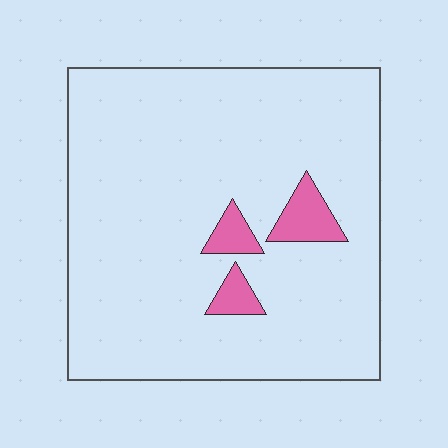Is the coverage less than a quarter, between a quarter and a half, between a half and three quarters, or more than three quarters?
Less than a quarter.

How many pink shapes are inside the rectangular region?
3.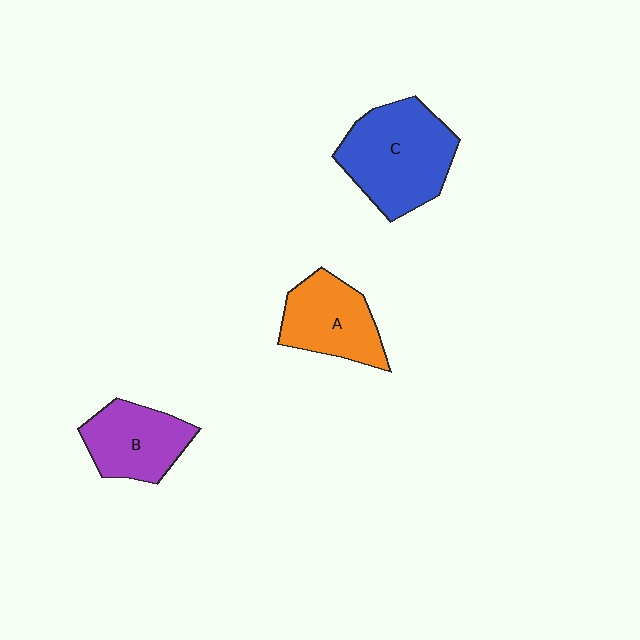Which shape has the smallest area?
Shape B (purple).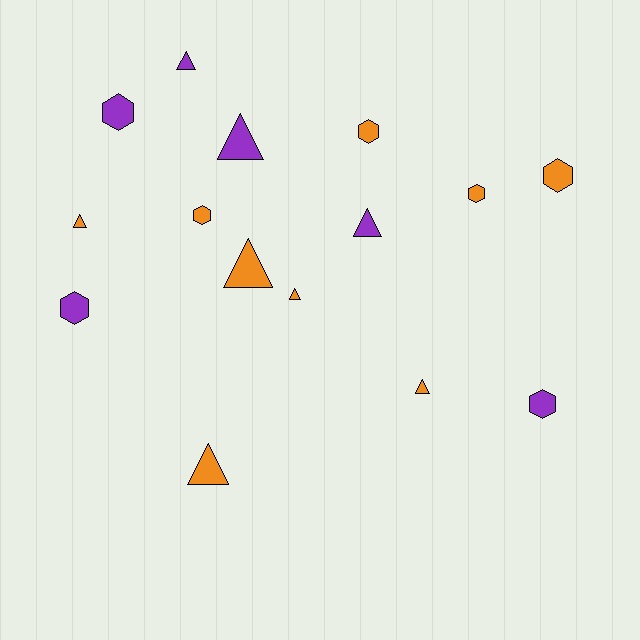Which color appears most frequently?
Orange, with 9 objects.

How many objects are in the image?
There are 15 objects.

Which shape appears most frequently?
Triangle, with 8 objects.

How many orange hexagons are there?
There are 4 orange hexagons.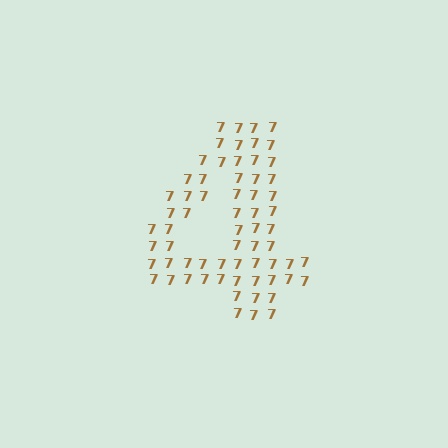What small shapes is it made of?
It is made of small digit 7's.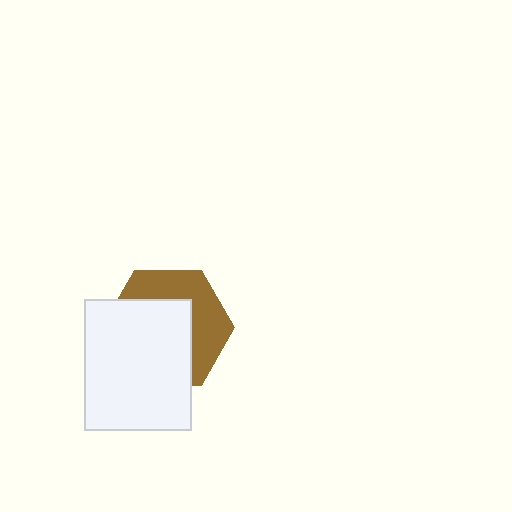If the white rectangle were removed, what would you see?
You would see the complete brown hexagon.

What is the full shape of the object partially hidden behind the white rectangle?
The partially hidden object is a brown hexagon.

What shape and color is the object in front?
The object in front is a white rectangle.